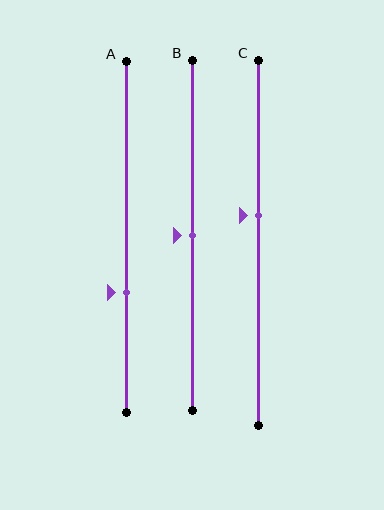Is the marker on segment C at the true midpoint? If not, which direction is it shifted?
No, the marker on segment C is shifted upward by about 7% of the segment length.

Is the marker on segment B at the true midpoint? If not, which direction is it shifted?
Yes, the marker on segment B is at the true midpoint.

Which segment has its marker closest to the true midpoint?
Segment B has its marker closest to the true midpoint.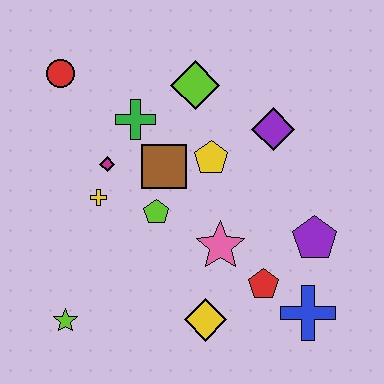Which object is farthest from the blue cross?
The red circle is farthest from the blue cross.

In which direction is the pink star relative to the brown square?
The pink star is below the brown square.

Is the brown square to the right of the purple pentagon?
No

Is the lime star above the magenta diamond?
No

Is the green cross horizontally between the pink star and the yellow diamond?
No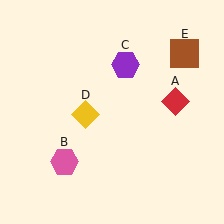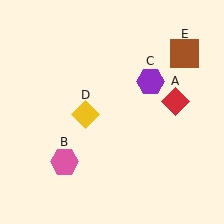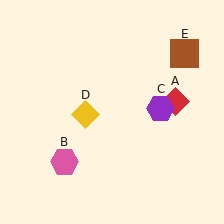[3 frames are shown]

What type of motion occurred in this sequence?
The purple hexagon (object C) rotated clockwise around the center of the scene.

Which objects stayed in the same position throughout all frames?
Red diamond (object A) and pink hexagon (object B) and yellow diamond (object D) and brown square (object E) remained stationary.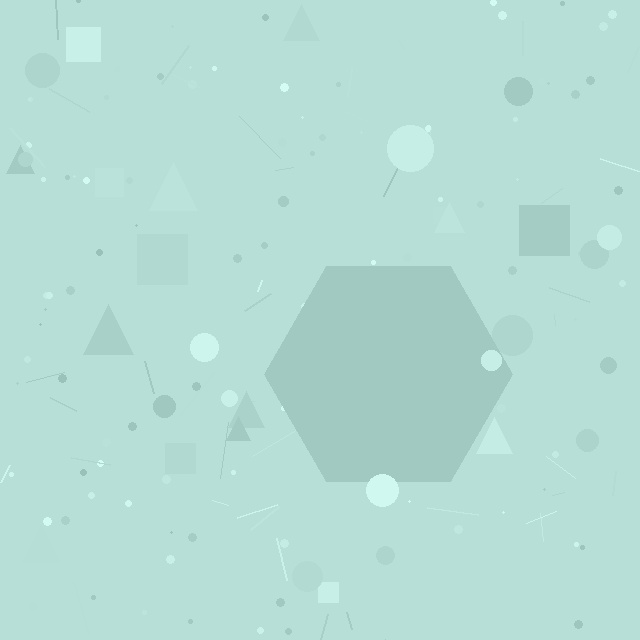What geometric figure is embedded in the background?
A hexagon is embedded in the background.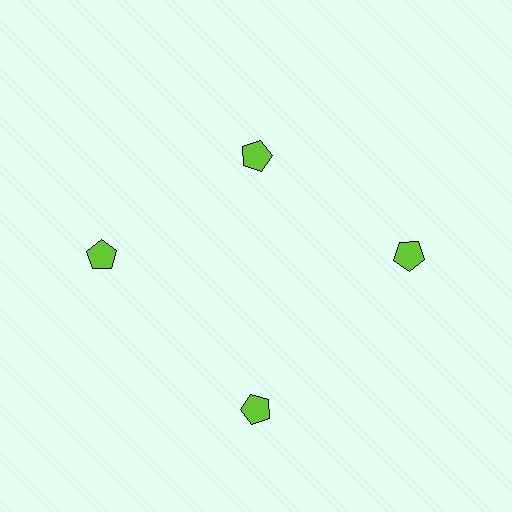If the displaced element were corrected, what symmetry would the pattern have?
It would have 4-fold rotational symmetry — the pattern would map onto itself every 90 degrees.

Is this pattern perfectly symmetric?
No. The 4 lime pentagons are arranged in a ring, but one element near the 12 o'clock position is pulled inward toward the center, breaking the 4-fold rotational symmetry.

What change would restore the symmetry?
The symmetry would be restored by moving it outward, back onto the ring so that all 4 pentagons sit at equal angles and equal distance from the center.